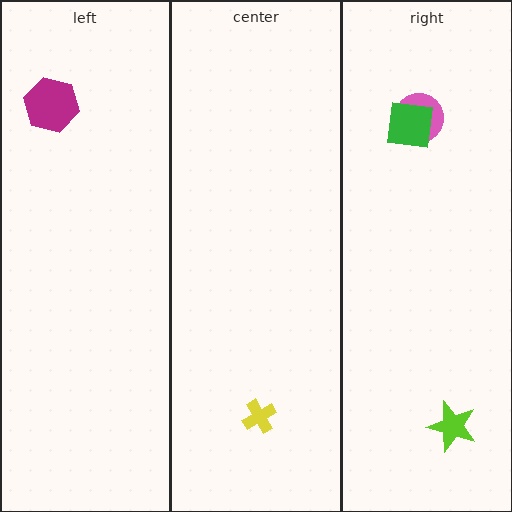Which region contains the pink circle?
The right region.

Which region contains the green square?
The right region.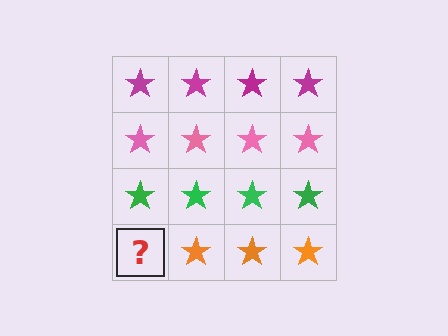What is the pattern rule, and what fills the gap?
The rule is that each row has a consistent color. The gap should be filled with an orange star.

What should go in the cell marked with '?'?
The missing cell should contain an orange star.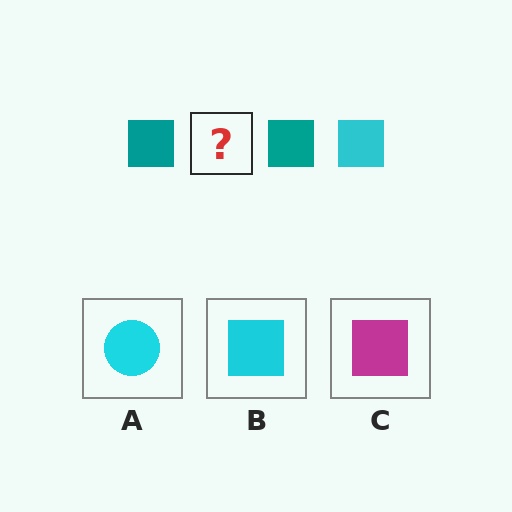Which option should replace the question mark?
Option B.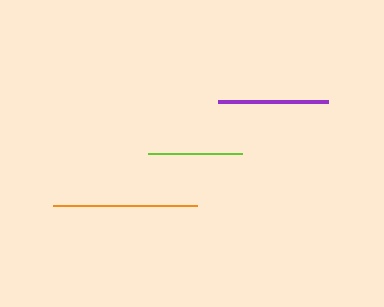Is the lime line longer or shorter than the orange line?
The orange line is longer than the lime line.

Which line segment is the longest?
The orange line is the longest at approximately 144 pixels.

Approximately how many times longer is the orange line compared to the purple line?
The orange line is approximately 1.3 times the length of the purple line.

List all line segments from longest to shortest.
From longest to shortest: orange, purple, lime.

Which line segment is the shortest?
The lime line is the shortest at approximately 94 pixels.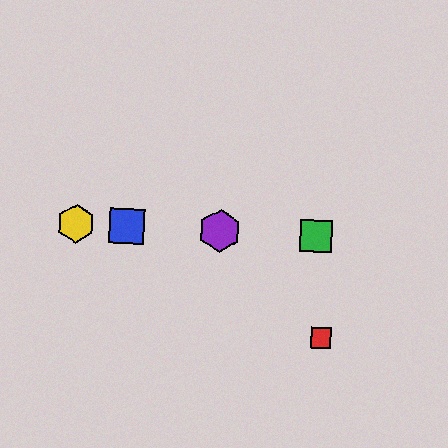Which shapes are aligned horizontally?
The blue square, the green square, the yellow hexagon, the purple hexagon are aligned horizontally.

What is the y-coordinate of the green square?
The green square is at y≈236.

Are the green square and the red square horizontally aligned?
No, the green square is at y≈236 and the red square is at y≈338.